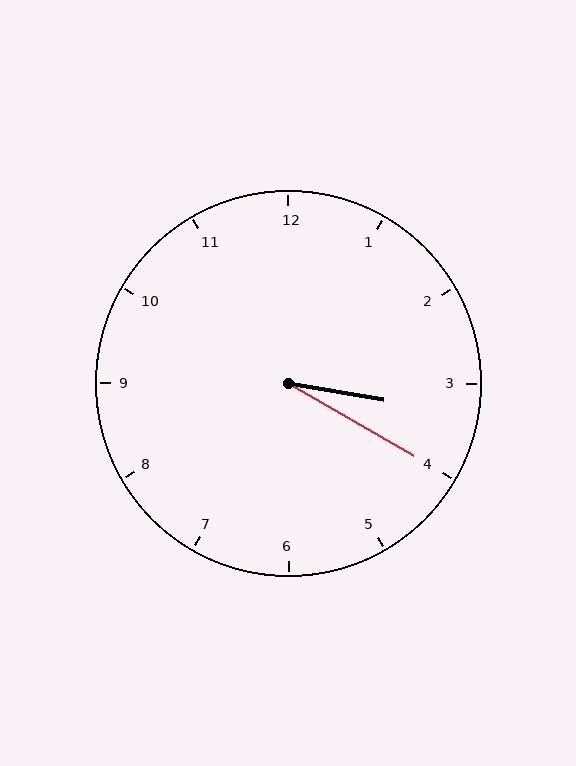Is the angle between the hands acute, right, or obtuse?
It is acute.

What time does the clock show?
3:20.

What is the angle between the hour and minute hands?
Approximately 20 degrees.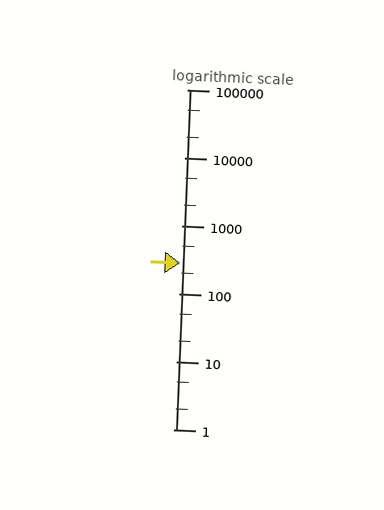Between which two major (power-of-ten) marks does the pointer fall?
The pointer is between 100 and 1000.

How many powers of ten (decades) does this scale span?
The scale spans 5 decades, from 1 to 100000.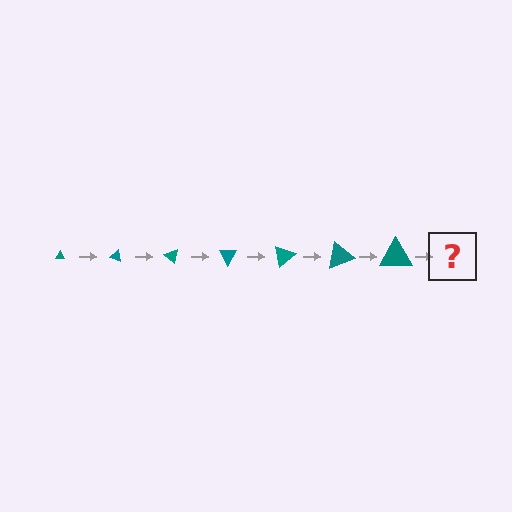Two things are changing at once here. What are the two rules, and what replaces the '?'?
The two rules are that the triangle grows larger each step and it rotates 20 degrees each step. The '?' should be a triangle, larger than the previous one and rotated 140 degrees from the start.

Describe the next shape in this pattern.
It should be a triangle, larger than the previous one and rotated 140 degrees from the start.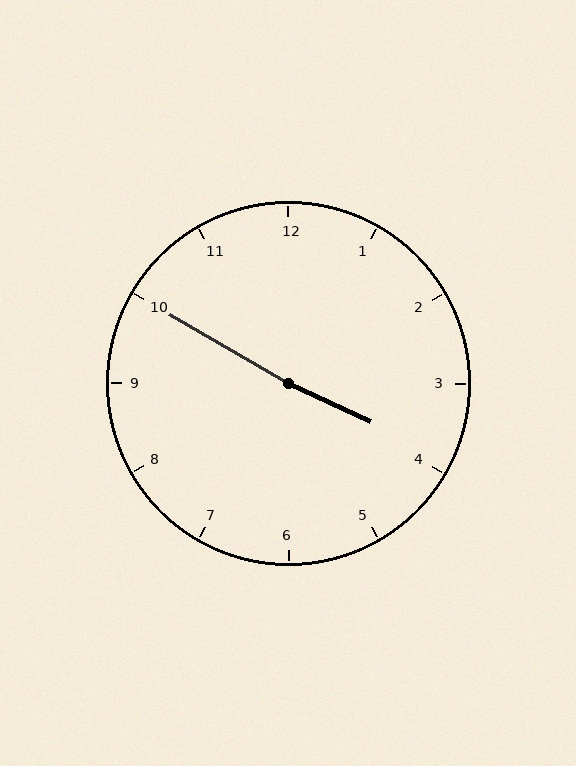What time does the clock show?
3:50.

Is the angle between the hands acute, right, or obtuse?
It is obtuse.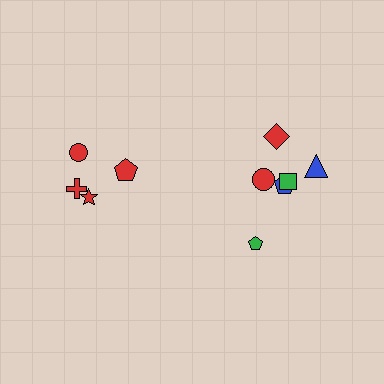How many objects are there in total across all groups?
There are 10 objects.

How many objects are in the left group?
There are 4 objects.